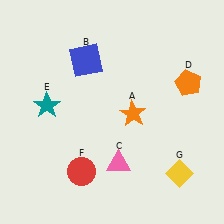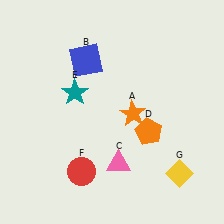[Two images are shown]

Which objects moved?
The objects that moved are: the orange pentagon (D), the teal star (E).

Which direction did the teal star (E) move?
The teal star (E) moved right.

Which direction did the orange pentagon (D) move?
The orange pentagon (D) moved down.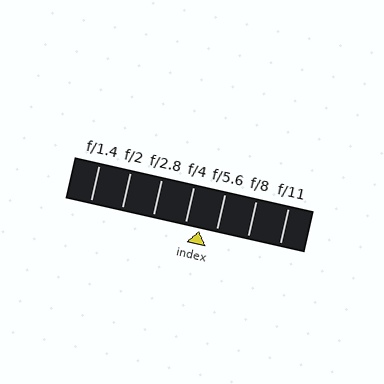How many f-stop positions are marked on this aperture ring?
There are 7 f-stop positions marked.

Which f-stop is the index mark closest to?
The index mark is closest to f/4.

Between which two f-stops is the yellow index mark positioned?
The index mark is between f/4 and f/5.6.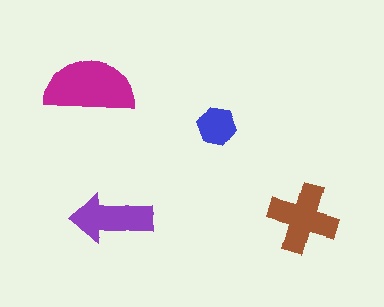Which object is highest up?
The magenta semicircle is topmost.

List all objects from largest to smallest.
The magenta semicircle, the brown cross, the purple arrow, the blue hexagon.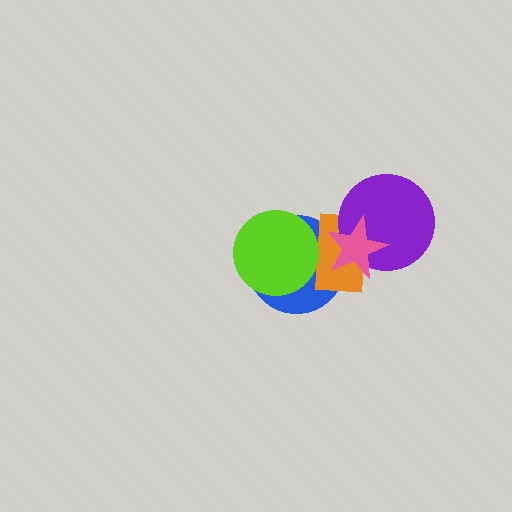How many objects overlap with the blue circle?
3 objects overlap with the blue circle.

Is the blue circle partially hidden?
Yes, it is partially covered by another shape.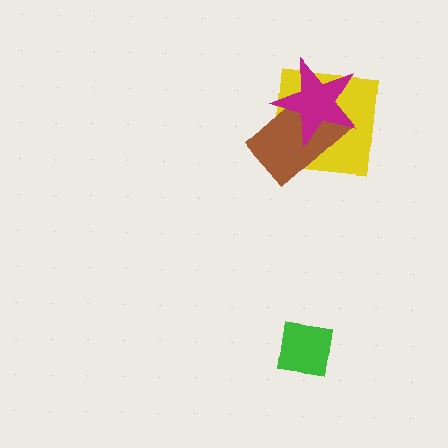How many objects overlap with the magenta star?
2 objects overlap with the magenta star.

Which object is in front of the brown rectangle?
The magenta star is in front of the brown rectangle.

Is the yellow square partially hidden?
Yes, it is partially covered by another shape.